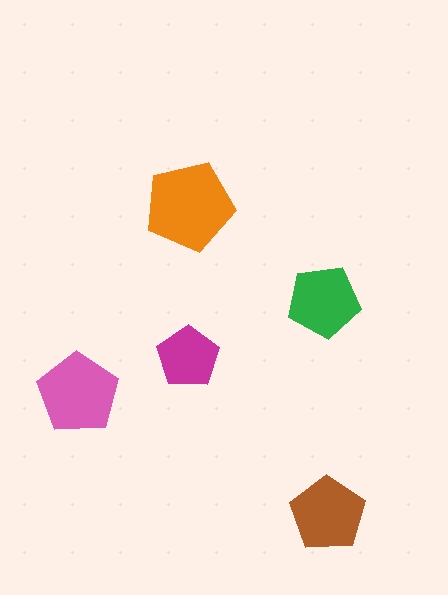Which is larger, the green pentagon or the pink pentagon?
The pink one.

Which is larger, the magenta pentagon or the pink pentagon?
The pink one.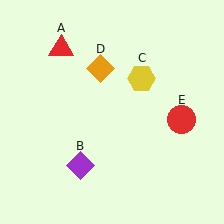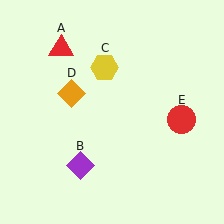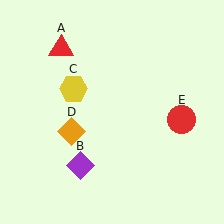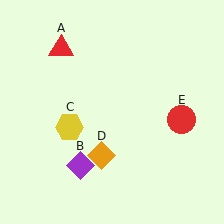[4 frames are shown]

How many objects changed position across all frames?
2 objects changed position: yellow hexagon (object C), orange diamond (object D).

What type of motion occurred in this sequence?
The yellow hexagon (object C), orange diamond (object D) rotated counterclockwise around the center of the scene.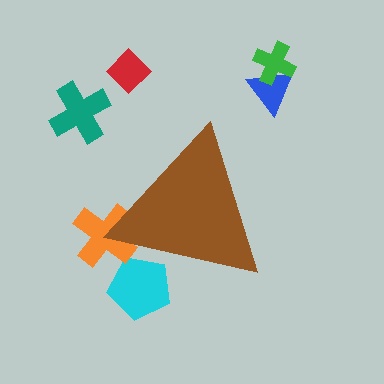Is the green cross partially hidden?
No, the green cross is fully visible.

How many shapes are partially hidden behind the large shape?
2 shapes are partially hidden.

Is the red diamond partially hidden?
No, the red diamond is fully visible.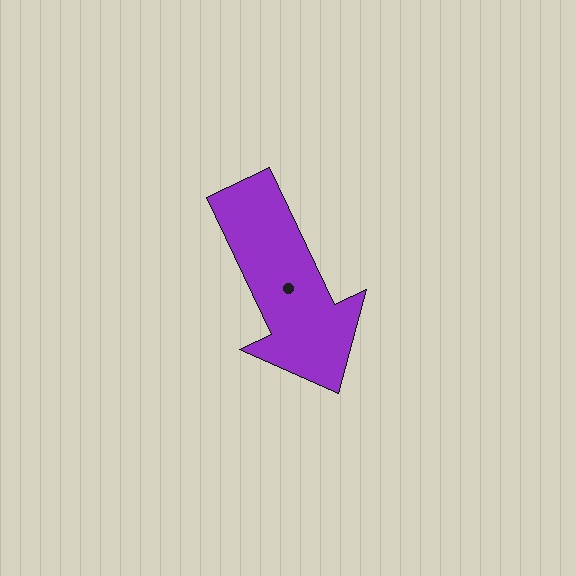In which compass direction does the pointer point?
Southeast.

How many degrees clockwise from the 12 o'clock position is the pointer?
Approximately 155 degrees.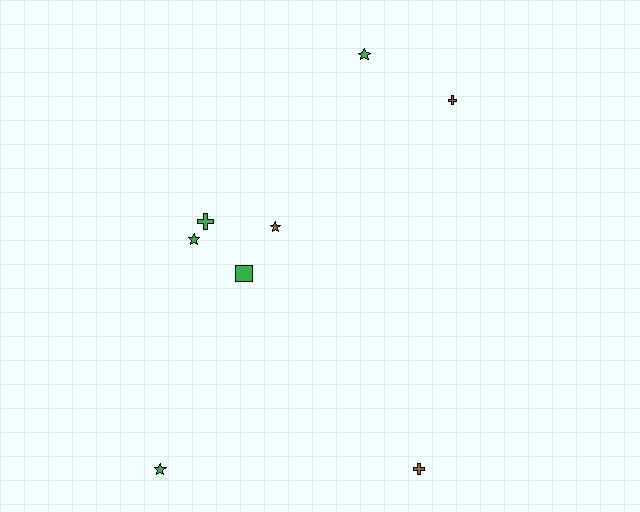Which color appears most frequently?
Green, with 5 objects.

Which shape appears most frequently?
Star, with 4 objects.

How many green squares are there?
There is 1 green square.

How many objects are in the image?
There are 8 objects.